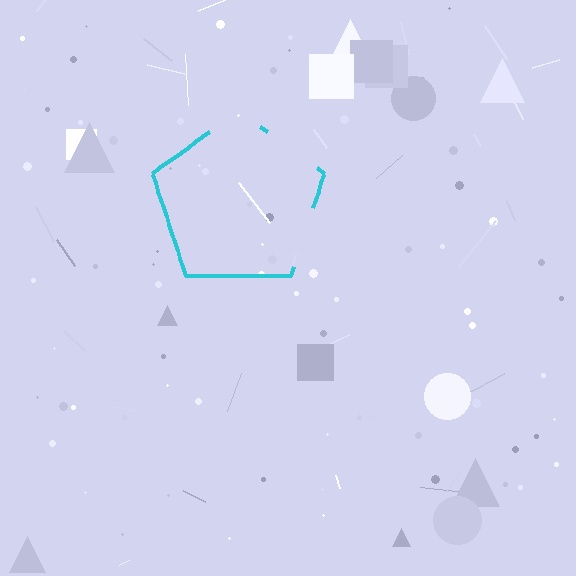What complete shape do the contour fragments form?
The contour fragments form a pentagon.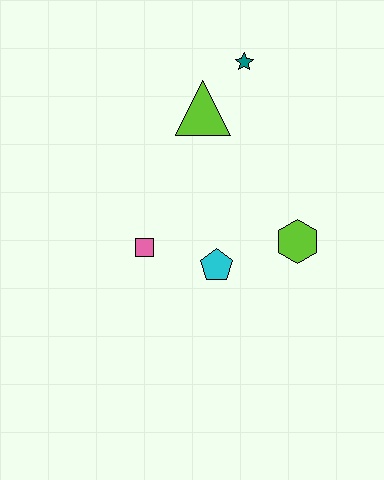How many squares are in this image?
There is 1 square.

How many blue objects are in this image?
There are no blue objects.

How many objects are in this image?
There are 5 objects.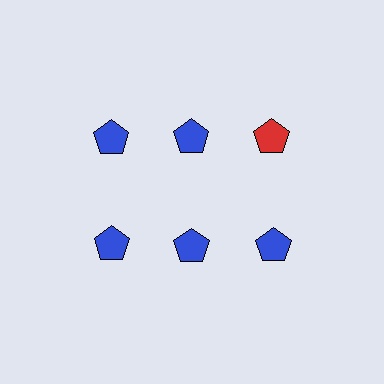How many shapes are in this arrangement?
There are 6 shapes arranged in a grid pattern.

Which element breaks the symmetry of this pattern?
The red pentagon in the top row, center column breaks the symmetry. All other shapes are blue pentagons.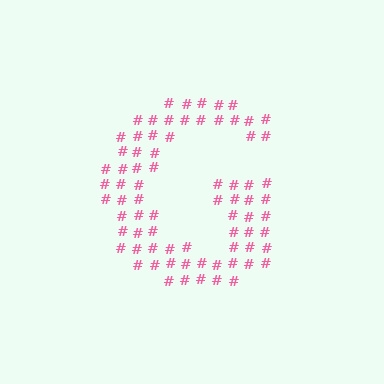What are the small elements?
The small elements are hash symbols.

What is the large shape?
The large shape is the letter G.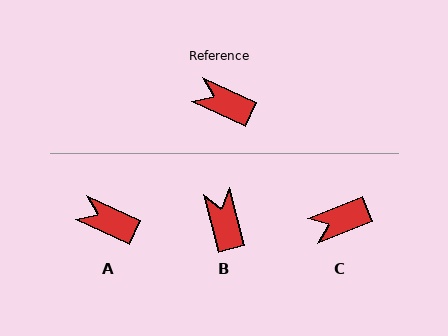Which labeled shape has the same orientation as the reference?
A.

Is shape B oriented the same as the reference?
No, it is off by about 51 degrees.